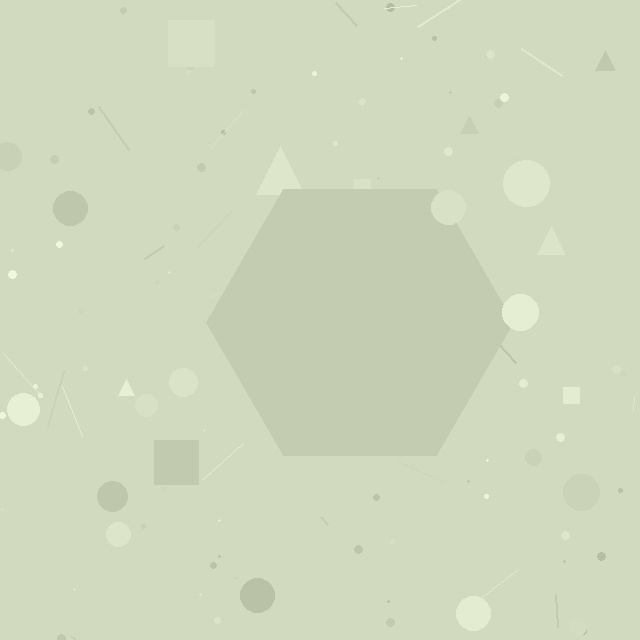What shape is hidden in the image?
A hexagon is hidden in the image.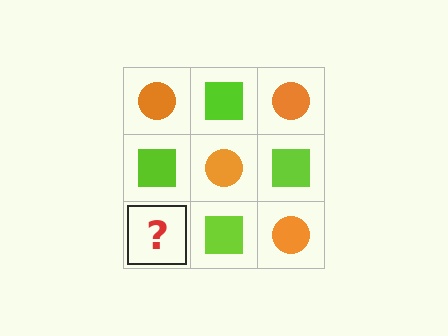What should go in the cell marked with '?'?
The missing cell should contain an orange circle.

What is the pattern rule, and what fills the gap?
The rule is that it alternates orange circle and lime square in a checkerboard pattern. The gap should be filled with an orange circle.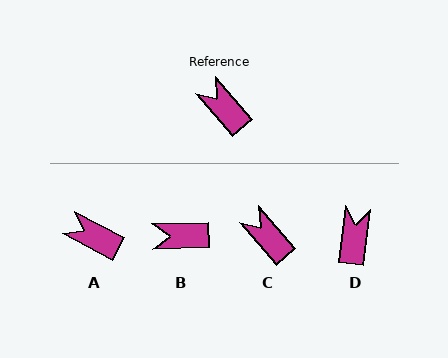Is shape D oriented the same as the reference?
No, it is off by about 48 degrees.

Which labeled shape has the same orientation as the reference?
C.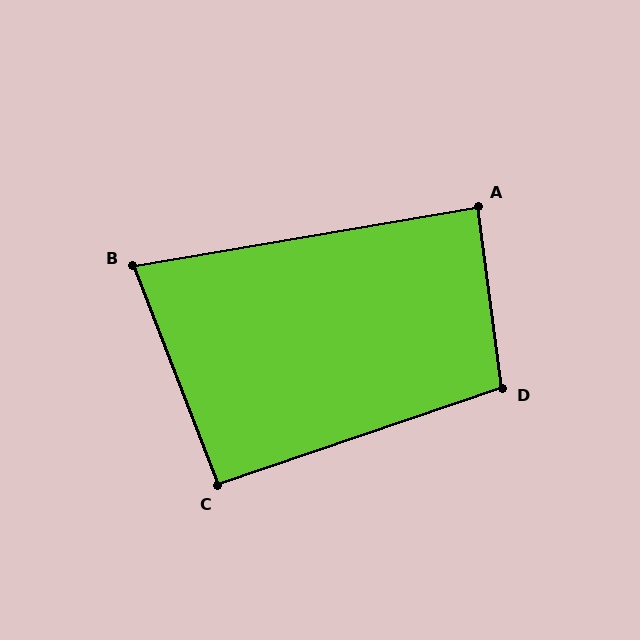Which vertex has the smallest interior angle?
B, at approximately 79 degrees.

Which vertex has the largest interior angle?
D, at approximately 101 degrees.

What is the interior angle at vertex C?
Approximately 92 degrees (approximately right).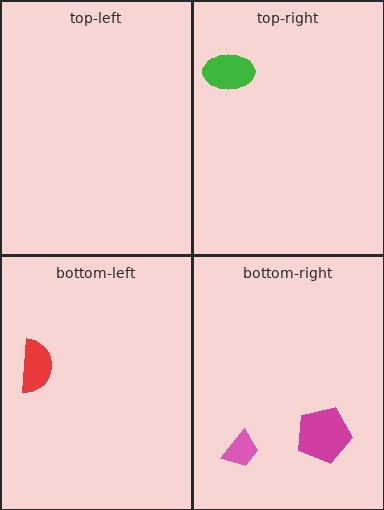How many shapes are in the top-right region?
1.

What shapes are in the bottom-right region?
The pink trapezoid, the magenta pentagon.